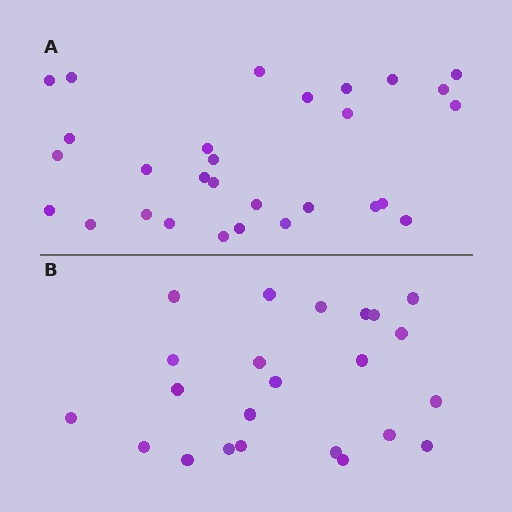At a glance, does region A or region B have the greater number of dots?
Region A (the top region) has more dots.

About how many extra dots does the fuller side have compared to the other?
Region A has about 6 more dots than region B.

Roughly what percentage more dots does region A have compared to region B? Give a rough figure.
About 25% more.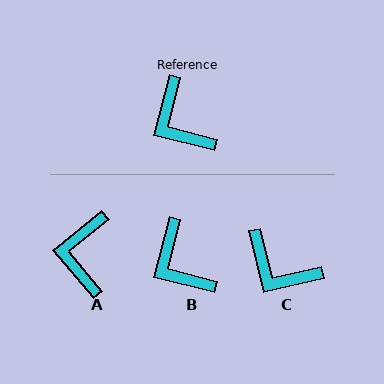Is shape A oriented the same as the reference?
No, it is off by about 36 degrees.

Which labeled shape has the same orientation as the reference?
B.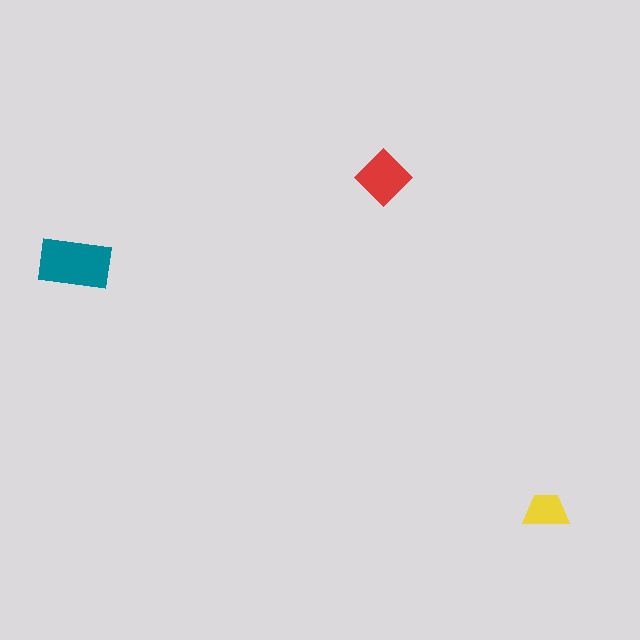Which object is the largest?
The teal rectangle.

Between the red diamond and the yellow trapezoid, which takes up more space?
The red diamond.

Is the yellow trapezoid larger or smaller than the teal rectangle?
Smaller.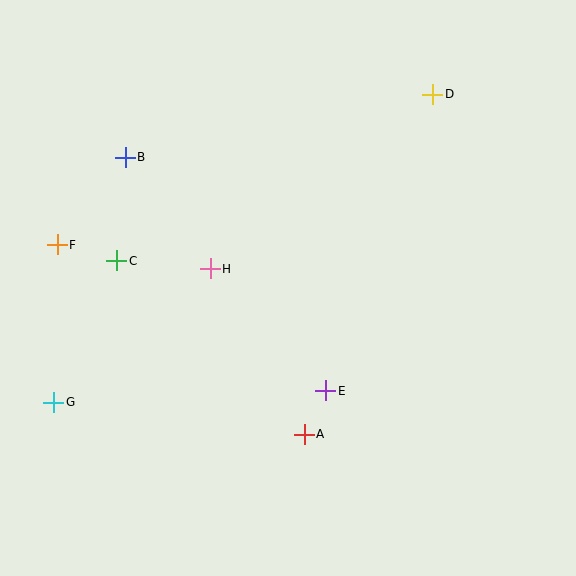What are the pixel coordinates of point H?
Point H is at (210, 269).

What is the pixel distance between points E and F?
The distance between E and F is 306 pixels.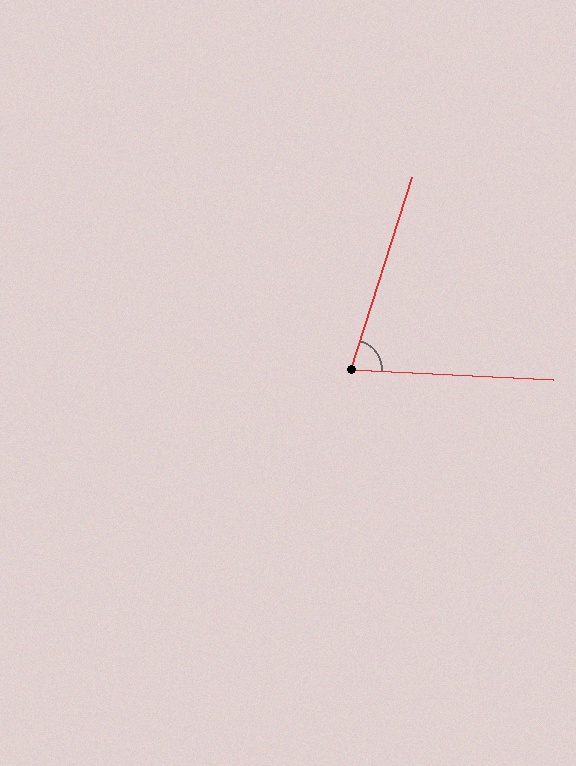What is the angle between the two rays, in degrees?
Approximately 75 degrees.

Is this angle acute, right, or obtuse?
It is acute.